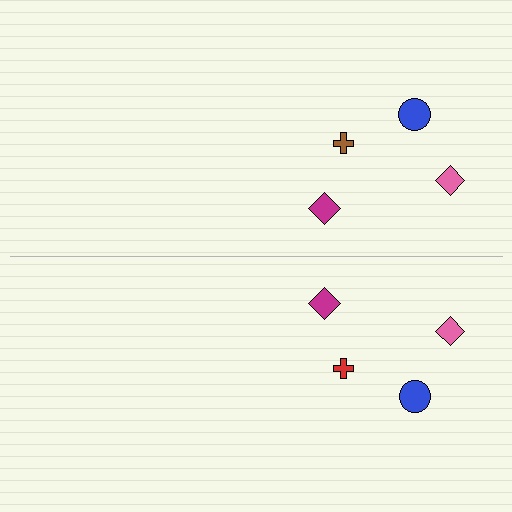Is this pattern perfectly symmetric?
No, the pattern is not perfectly symmetric. The red cross on the bottom side breaks the symmetry — its mirror counterpart is brown.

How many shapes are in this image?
There are 8 shapes in this image.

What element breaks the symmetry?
The red cross on the bottom side breaks the symmetry — its mirror counterpart is brown.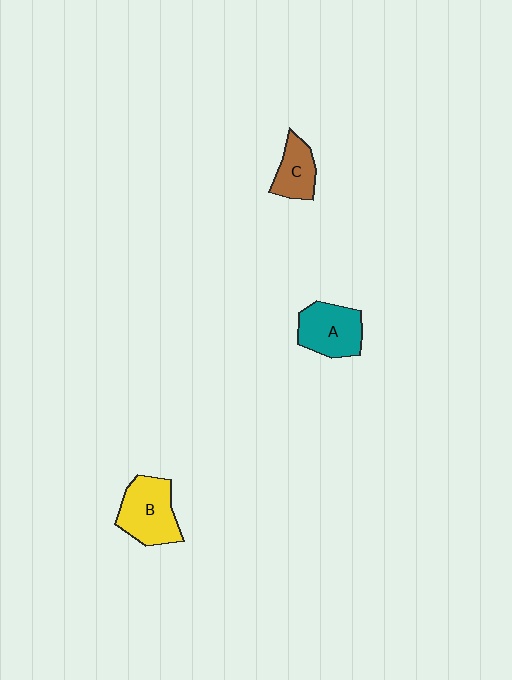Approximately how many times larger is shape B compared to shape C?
Approximately 1.6 times.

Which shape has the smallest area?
Shape C (brown).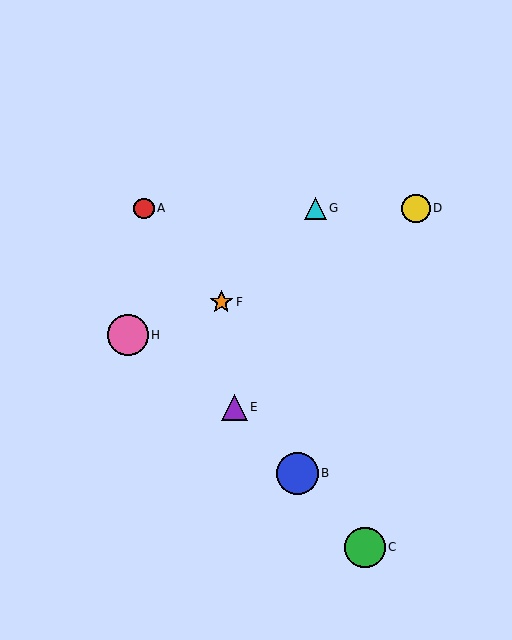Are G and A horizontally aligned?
Yes, both are at y≈209.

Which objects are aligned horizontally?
Objects A, D, G are aligned horizontally.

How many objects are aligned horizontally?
3 objects (A, D, G) are aligned horizontally.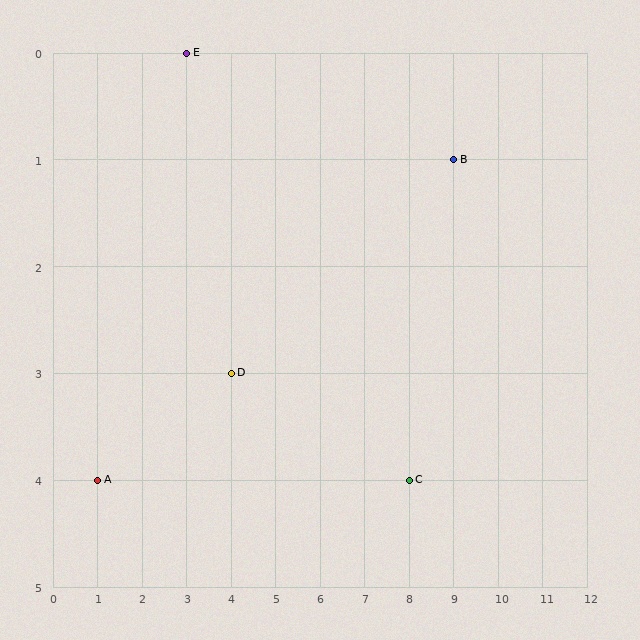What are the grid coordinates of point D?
Point D is at grid coordinates (4, 3).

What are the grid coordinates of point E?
Point E is at grid coordinates (3, 0).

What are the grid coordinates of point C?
Point C is at grid coordinates (8, 4).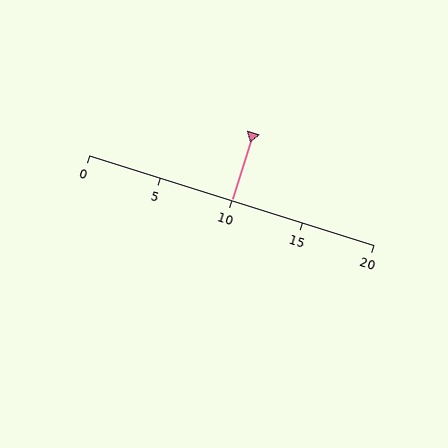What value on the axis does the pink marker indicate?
The marker indicates approximately 10.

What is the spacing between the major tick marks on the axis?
The major ticks are spaced 5 apart.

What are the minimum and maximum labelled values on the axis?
The axis runs from 0 to 20.